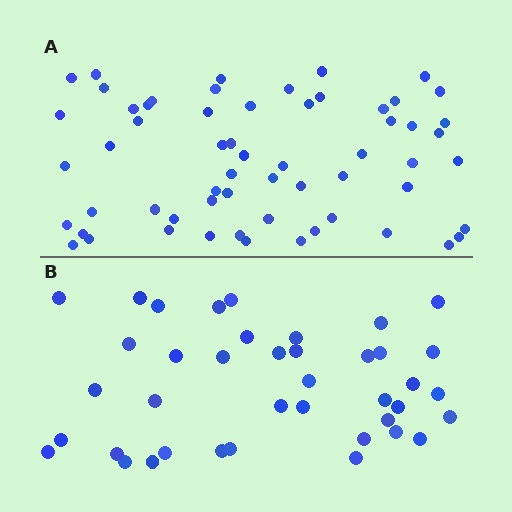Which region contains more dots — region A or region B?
Region A (the top region) has more dots.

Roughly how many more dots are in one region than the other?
Region A has approximately 20 more dots than region B.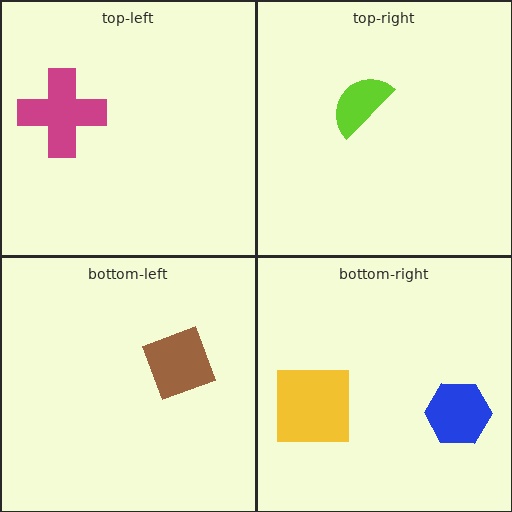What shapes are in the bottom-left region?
The brown diamond.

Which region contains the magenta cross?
The top-left region.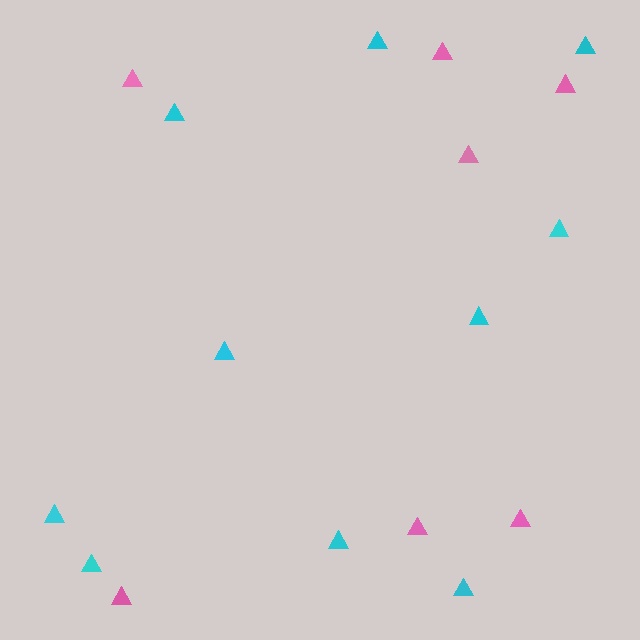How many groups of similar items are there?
There are 2 groups: one group of pink triangles (7) and one group of cyan triangles (10).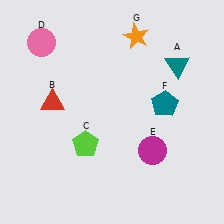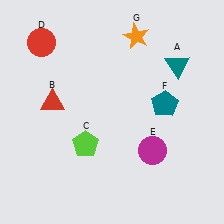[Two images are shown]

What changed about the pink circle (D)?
In Image 1, D is pink. In Image 2, it changed to red.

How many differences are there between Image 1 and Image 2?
There is 1 difference between the two images.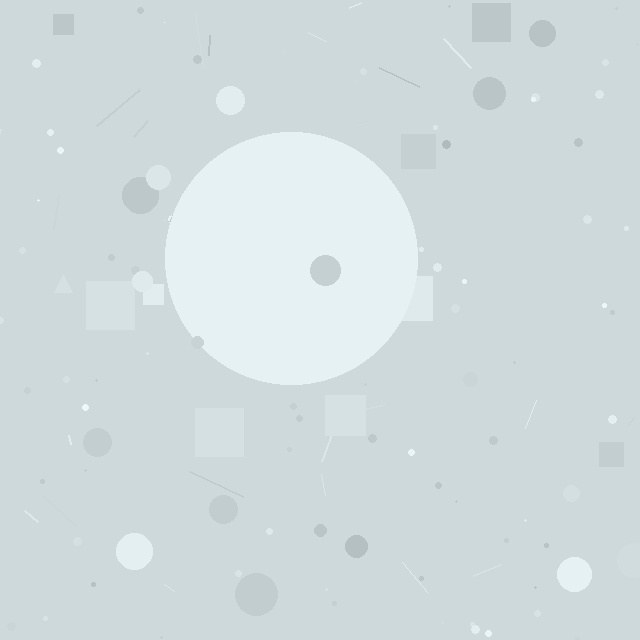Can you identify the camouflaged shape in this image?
The camouflaged shape is a circle.